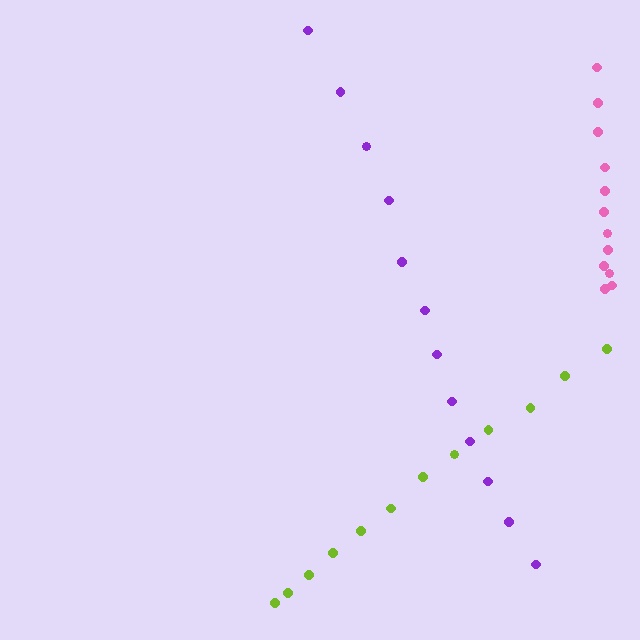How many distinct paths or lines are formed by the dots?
There are 3 distinct paths.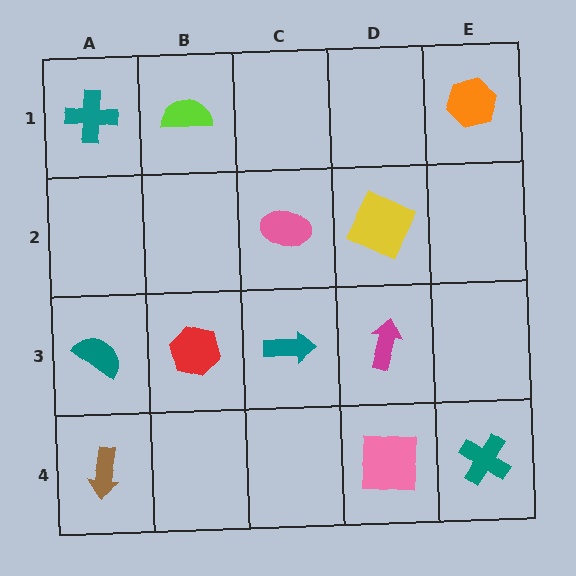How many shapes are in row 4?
3 shapes.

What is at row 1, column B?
A lime semicircle.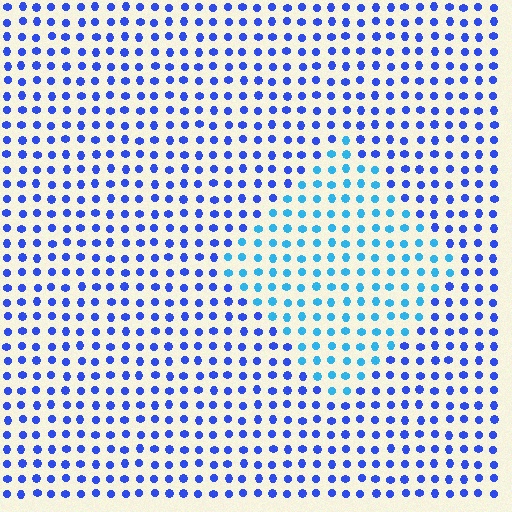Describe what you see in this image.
The image is filled with small blue elements in a uniform arrangement. A diamond-shaped region is visible where the elements are tinted to a slightly different hue, forming a subtle color boundary.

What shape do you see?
I see a diamond.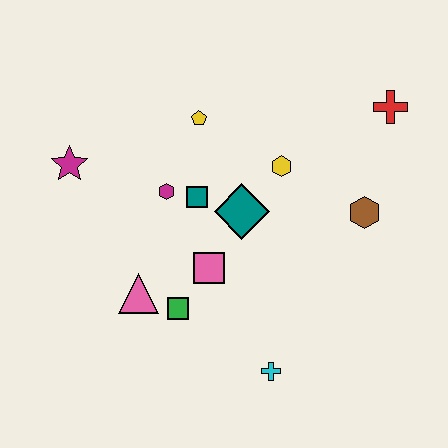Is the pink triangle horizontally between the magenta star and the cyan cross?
Yes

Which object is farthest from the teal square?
The red cross is farthest from the teal square.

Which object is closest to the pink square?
The green square is closest to the pink square.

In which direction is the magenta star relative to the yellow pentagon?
The magenta star is to the left of the yellow pentagon.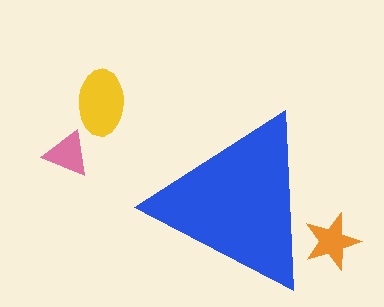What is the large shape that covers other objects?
A blue triangle.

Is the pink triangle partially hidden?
No, the pink triangle is fully visible.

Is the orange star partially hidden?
Yes, the orange star is partially hidden behind the blue triangle.